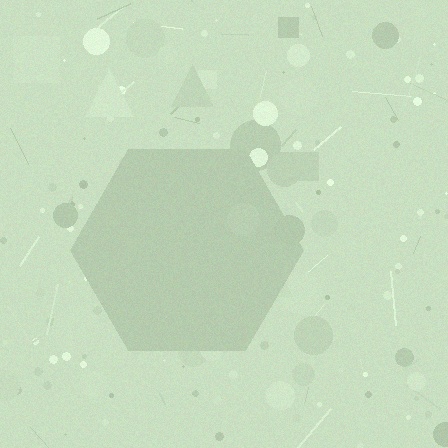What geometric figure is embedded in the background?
A hexagon is embedded in the background.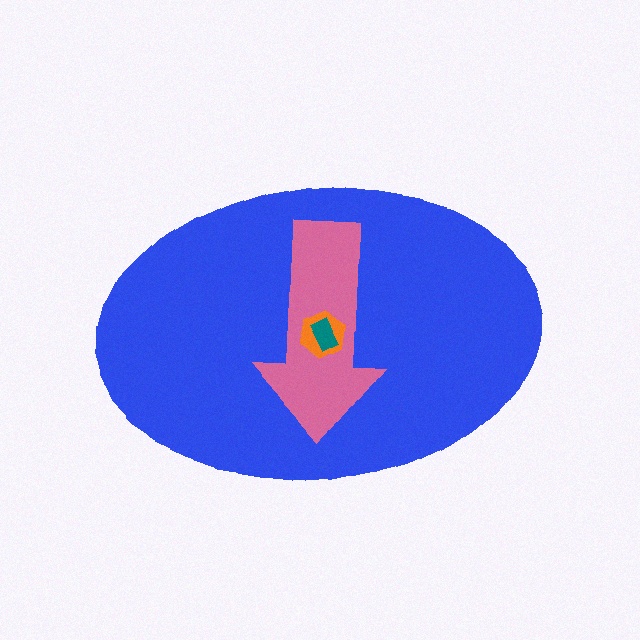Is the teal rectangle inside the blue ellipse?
Yes.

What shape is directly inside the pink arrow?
The orange hexagon.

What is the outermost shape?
The blue ellipse.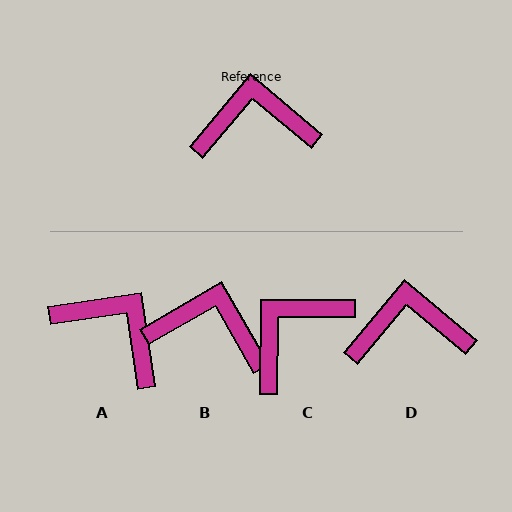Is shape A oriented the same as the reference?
No, it is off by about 41 degrees.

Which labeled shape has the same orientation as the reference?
D.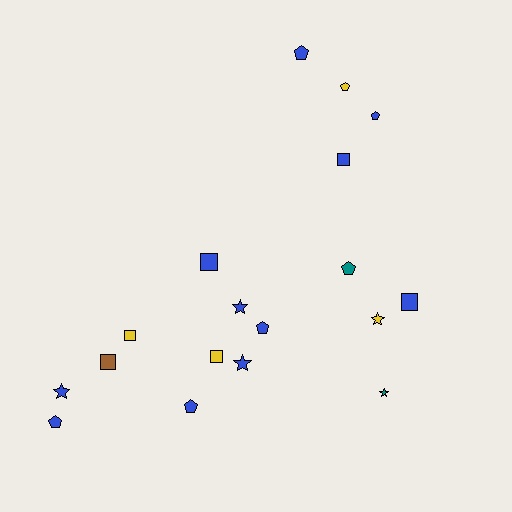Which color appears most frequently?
Blue, with 11 objects.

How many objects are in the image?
There are 18 objects.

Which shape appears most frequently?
Pentagon, with 7 objects.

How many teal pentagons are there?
There is 1 teal pentagon.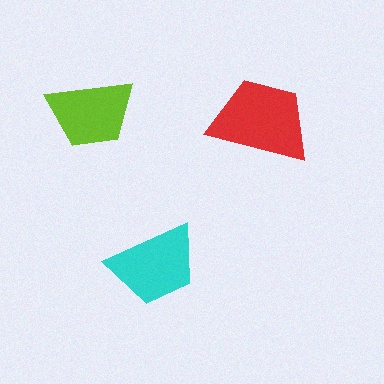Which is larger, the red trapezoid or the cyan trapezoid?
The red one.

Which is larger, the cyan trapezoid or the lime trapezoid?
The cyan one.